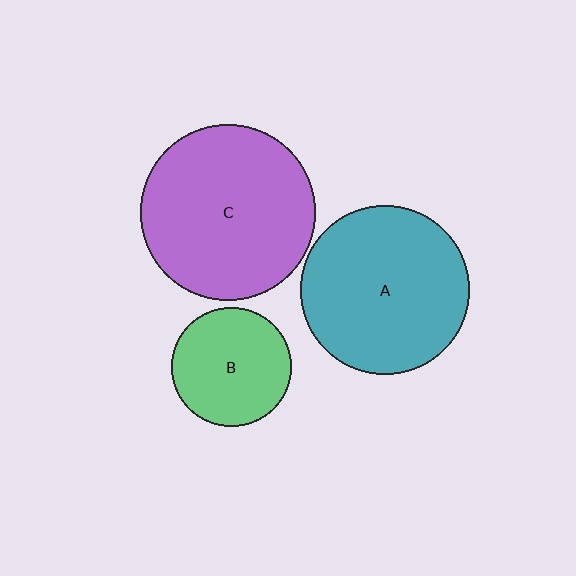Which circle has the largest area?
Circle C (purple).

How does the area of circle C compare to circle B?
Approximately 2.2 times.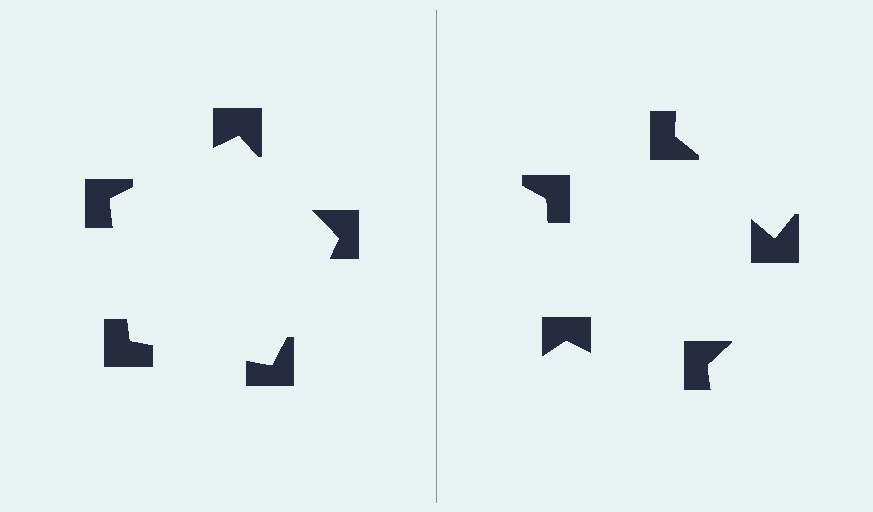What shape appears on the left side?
An illusory pentagon.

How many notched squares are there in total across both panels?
10 — 5 on each side.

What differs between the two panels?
The notched squares are positioned identically on both sides; only the wedge orientations differ. On the left they align to a pentagon; on the right they are misaligned.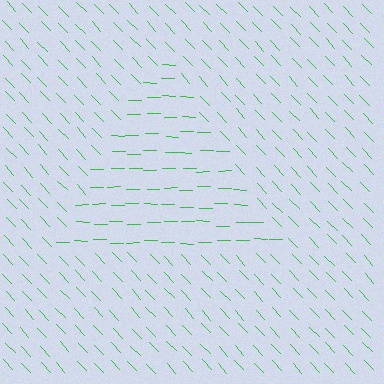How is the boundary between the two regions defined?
The boundary is defined purely by a change in line orientation (approximately 45 degrees difference). All lines are the same color and thickness.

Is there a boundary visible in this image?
Yes, there is a texture boundary formed by a change in line orientation.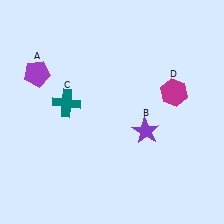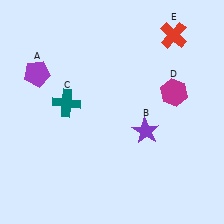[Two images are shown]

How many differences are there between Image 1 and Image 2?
There is 1 difference between the two images.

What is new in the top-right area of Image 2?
A red cross (E) was added in the top-right area of Image 2.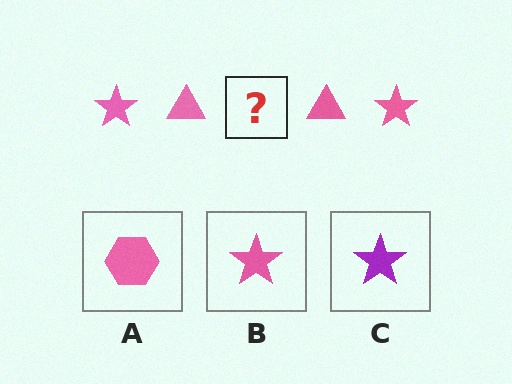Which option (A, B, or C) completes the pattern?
B.